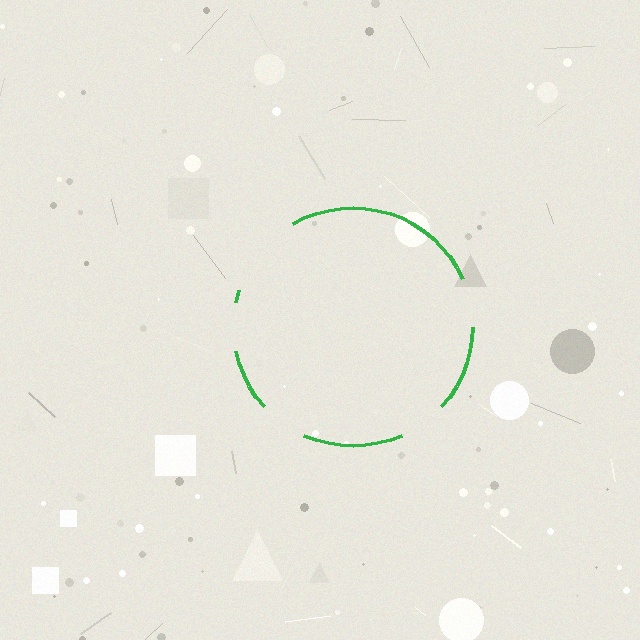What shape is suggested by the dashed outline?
The dashed outline suggests a circle.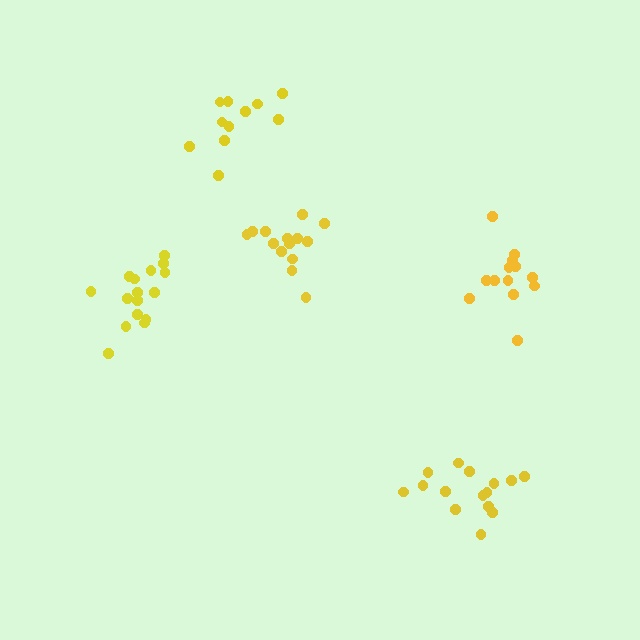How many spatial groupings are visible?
There are 5 spatial groupings.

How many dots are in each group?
Group 1: 13 dots, Group 2: 11 dots, Group 3: 15 dots, Group 4: 16 dots, Group 5: 14 dots (69 total).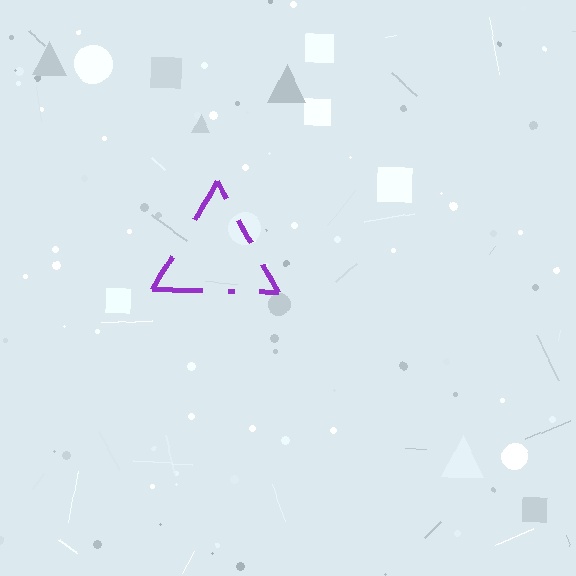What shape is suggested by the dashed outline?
The dashed outline suggests a triangle.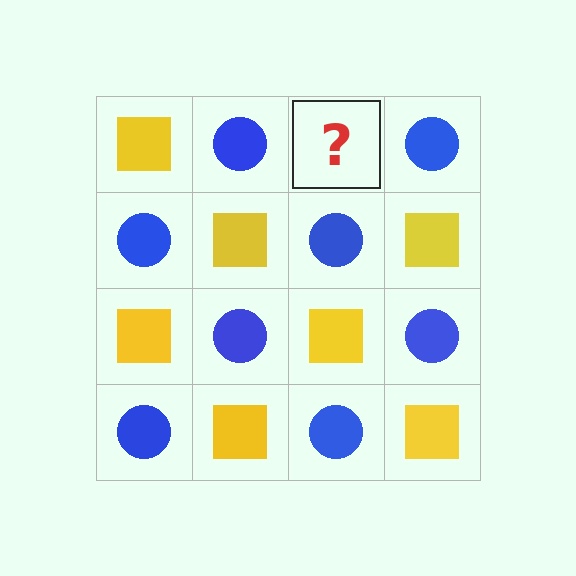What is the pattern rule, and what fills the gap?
The rule is that it alternates yellow square and blue circle in a checkerboard pattern. The gap should be filled with a yellow square.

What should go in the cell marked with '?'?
The missing cell should contain a yellow square.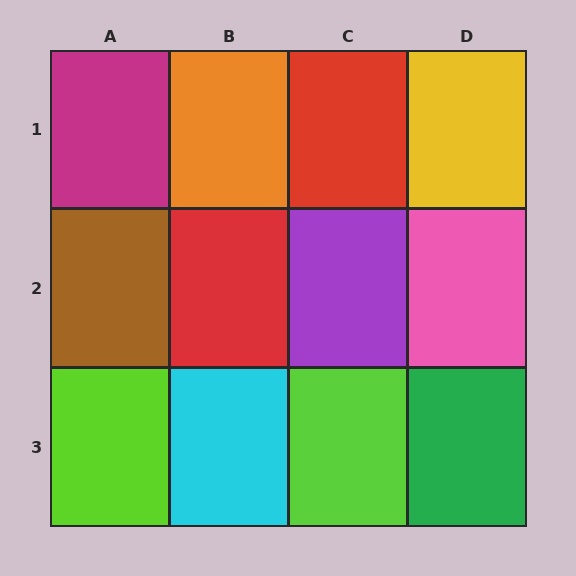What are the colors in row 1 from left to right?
Magenta, orange, red, yellow.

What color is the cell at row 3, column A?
Lime.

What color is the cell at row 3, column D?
Green.